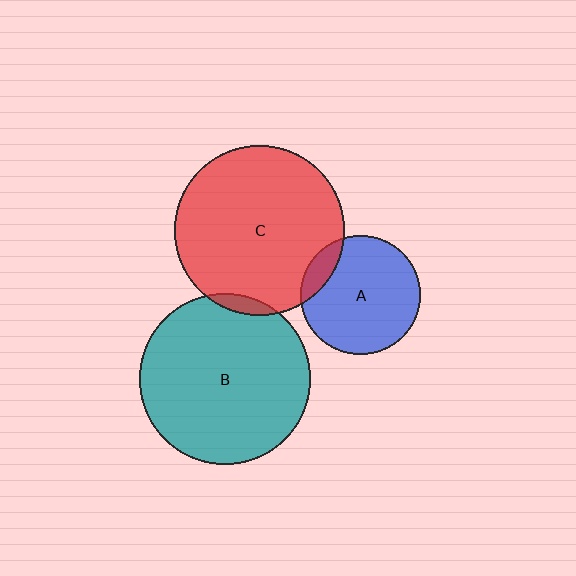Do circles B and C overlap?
Yes.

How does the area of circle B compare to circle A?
Approximately 2.1 times.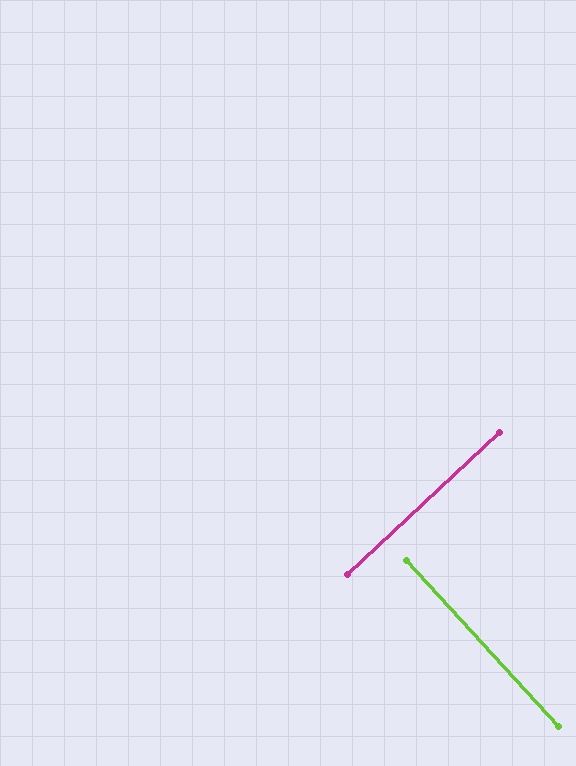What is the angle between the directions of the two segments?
Approximately 89 degrees.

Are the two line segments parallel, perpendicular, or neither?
Perpendicular — they meet at approximately 89°.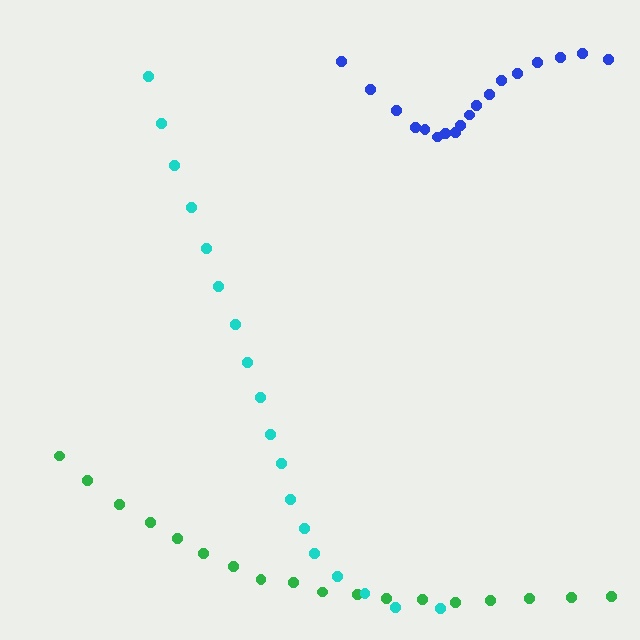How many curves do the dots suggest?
There are 3 distinct paths.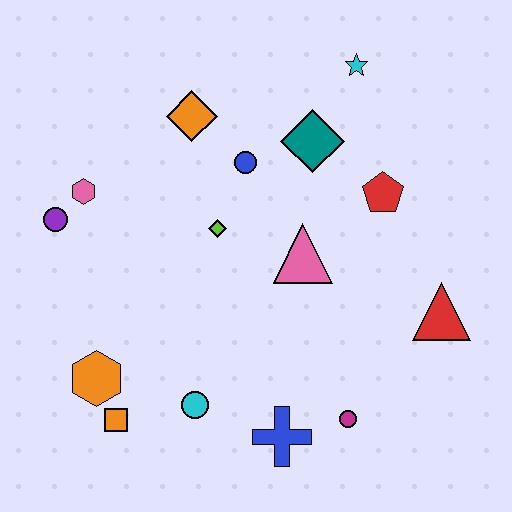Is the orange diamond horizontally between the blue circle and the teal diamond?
No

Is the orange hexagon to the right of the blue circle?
No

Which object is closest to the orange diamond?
The blue circle is closest to the orange diamond.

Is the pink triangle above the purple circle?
No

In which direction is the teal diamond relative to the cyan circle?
The teal diamond is above the cyan circle.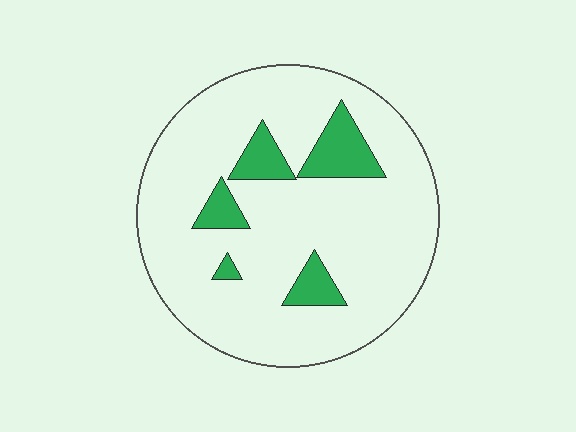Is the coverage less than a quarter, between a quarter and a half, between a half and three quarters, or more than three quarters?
Less than a quarter.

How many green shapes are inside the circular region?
5.